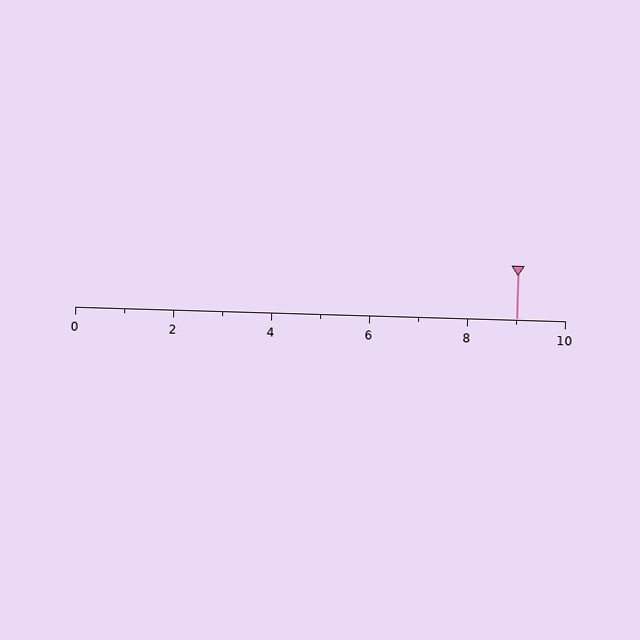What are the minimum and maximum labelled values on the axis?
The axis runs from 0 to 10.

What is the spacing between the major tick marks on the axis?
The major ticks are spaced 2 apart.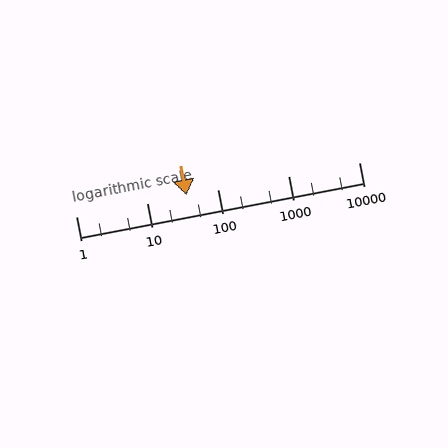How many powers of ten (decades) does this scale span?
The scale spans 4 decades, from 1 to 10000.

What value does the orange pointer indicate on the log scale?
The pointer indicates approximately 37.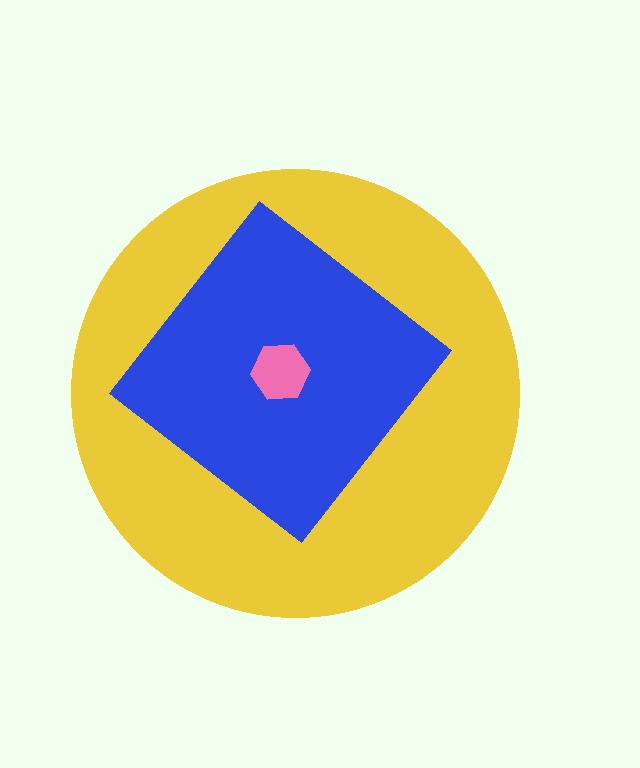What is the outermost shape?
The yellow circle.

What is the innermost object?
The pink hexagon.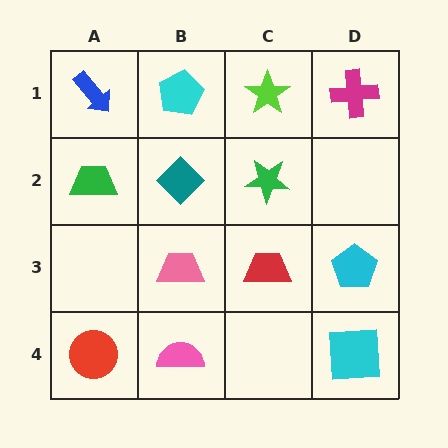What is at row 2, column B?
A teal diamond.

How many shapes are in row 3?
3 shapes.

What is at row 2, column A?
A green trapezoid.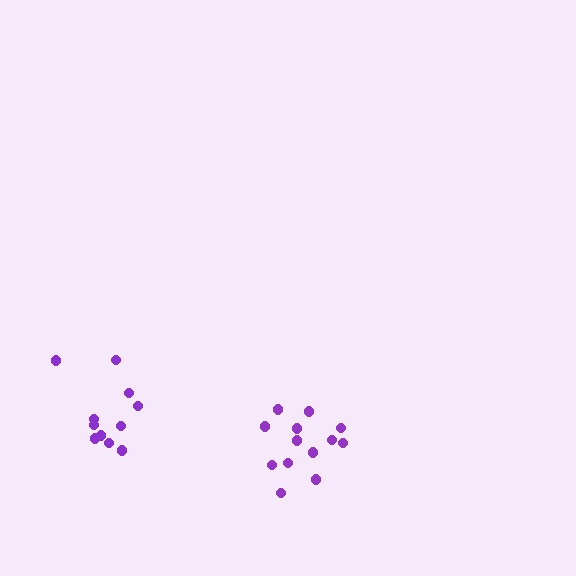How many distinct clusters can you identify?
There are 2 distinct clusters.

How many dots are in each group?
Group 1: 11 dots, Group 2: 13 dots (24 total).